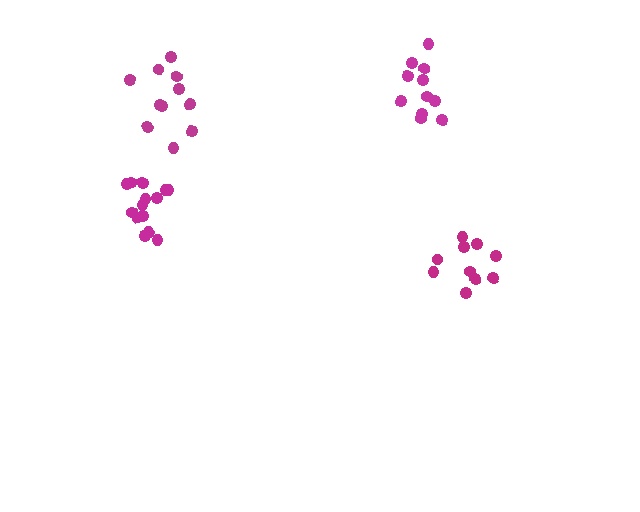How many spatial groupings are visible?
There are 4 spatial groupings.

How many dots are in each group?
Group 1: 14 dots, Group 2: 11 dots, Group 3: 10 dots, Group 4: 11 dots (46 total).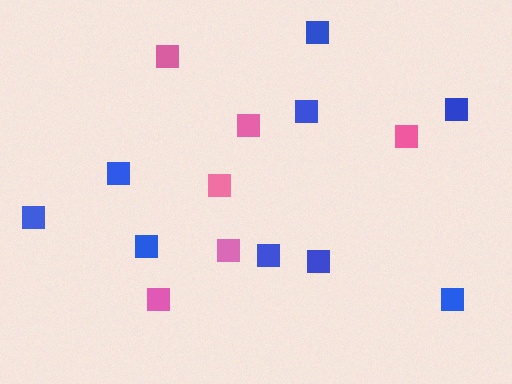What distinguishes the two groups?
There are 2 groups: one group of pink squares (6) and one group of blue squares (9).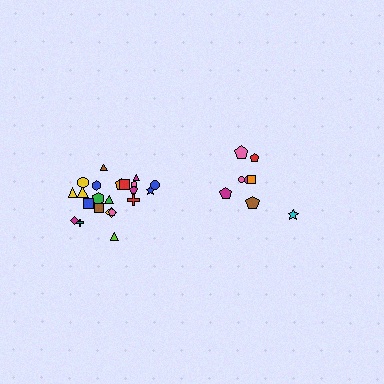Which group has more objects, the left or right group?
The left group.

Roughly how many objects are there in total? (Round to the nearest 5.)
Roughly 30 objects in total.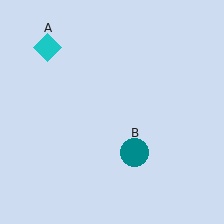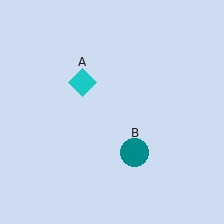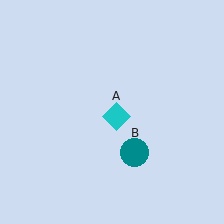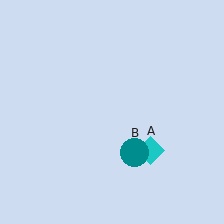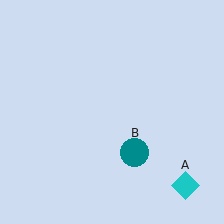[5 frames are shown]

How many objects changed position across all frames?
1 object changed position: cyan diamond (object A).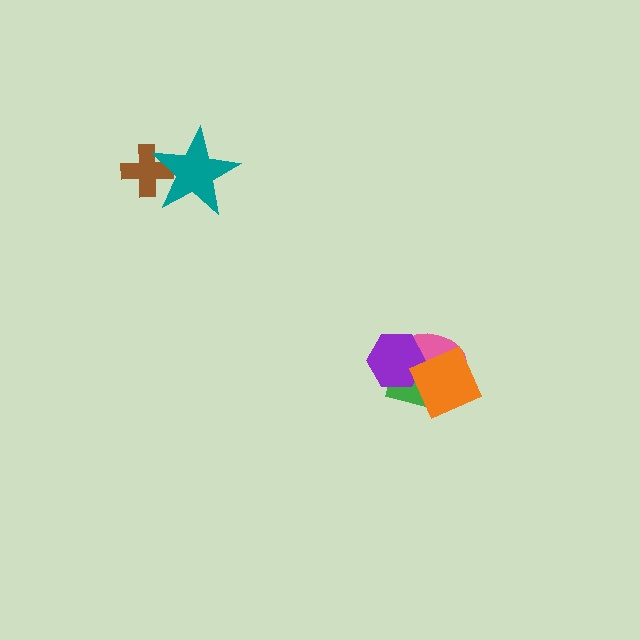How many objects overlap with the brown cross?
1 object overlaps with the brown cross.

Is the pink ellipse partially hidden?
Yes, it is partially covered by another shape.